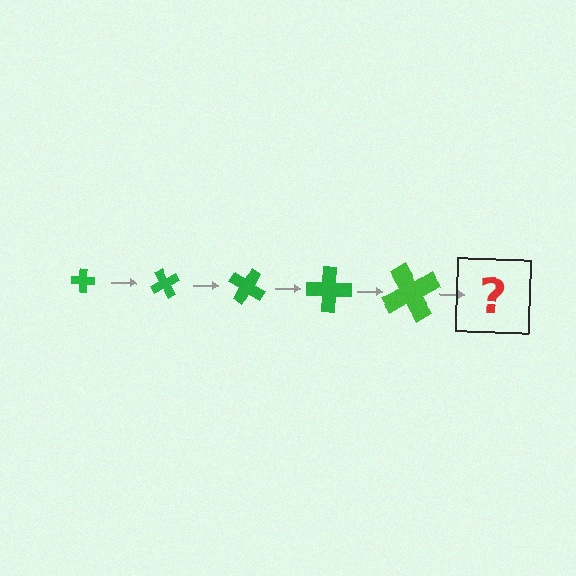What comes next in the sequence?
The next element should be a cross, larger than the previous one and rotated 300 degrees from the start.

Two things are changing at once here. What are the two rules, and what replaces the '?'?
The two rules are that the cross grows larger each step and it rotates 60 degrees each step. The '?' should be a cross, larger than the previous one and rotated 300 degrees from the start.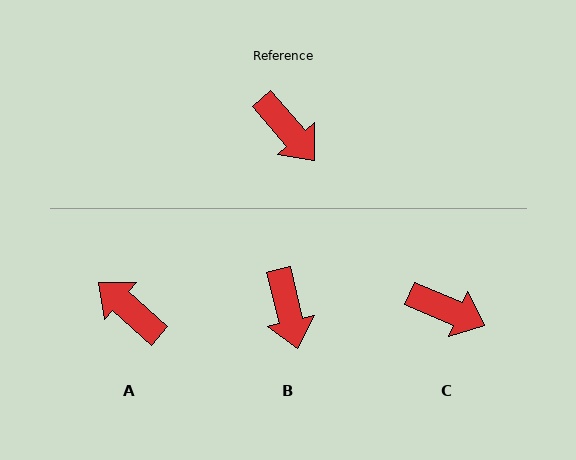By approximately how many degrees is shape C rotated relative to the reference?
Approximately 27 degrees counter-clockwise.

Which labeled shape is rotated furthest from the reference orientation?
A, about 172 degrees away.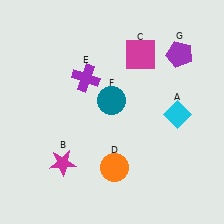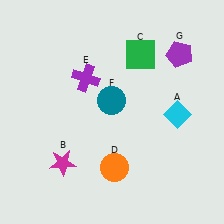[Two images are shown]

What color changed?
The square (C) changed from magenta in Image 1 to green in Image 2.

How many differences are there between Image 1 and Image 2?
There is 1 difference between the two images.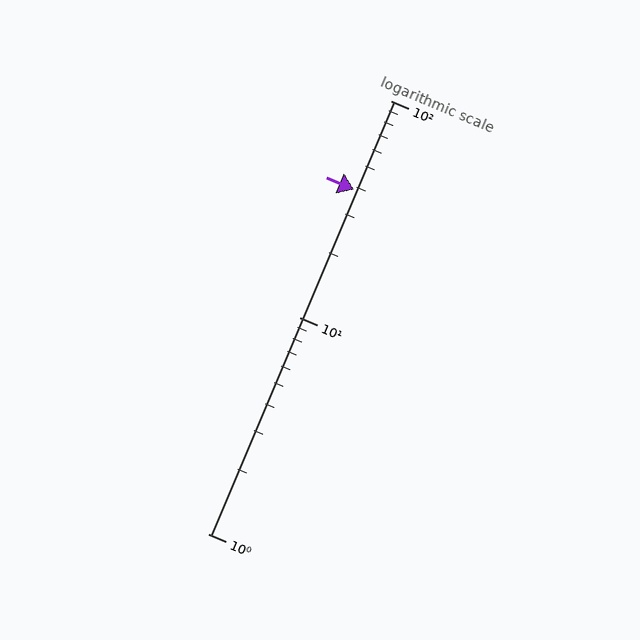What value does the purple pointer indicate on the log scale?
The pointer indicates approximately 39.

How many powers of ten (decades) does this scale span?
The scale spans 2 decades, from 1 to 100.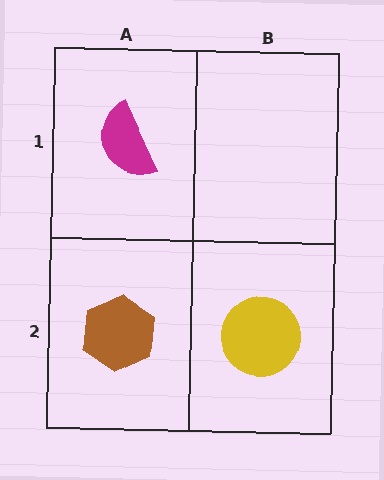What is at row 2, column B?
A yellow circle.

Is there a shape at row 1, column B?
No, that cell is empty.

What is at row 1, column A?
A magenta semicircle.